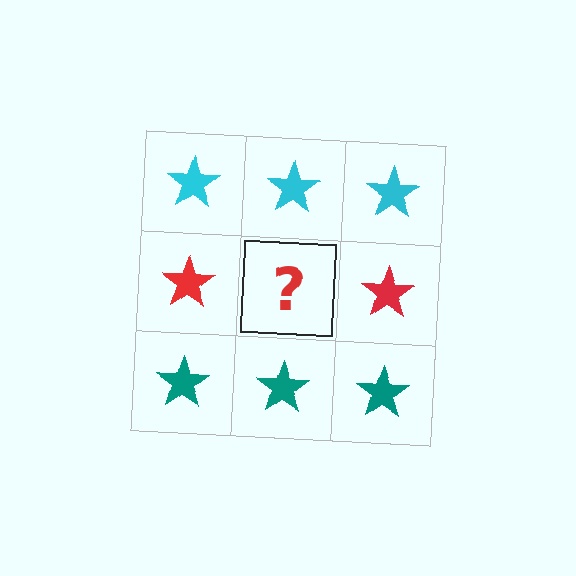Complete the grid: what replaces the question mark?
The question mark should be replaced with a red star.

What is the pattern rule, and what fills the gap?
The rule is that each row has a consistent color. The gap should be filled with a red star.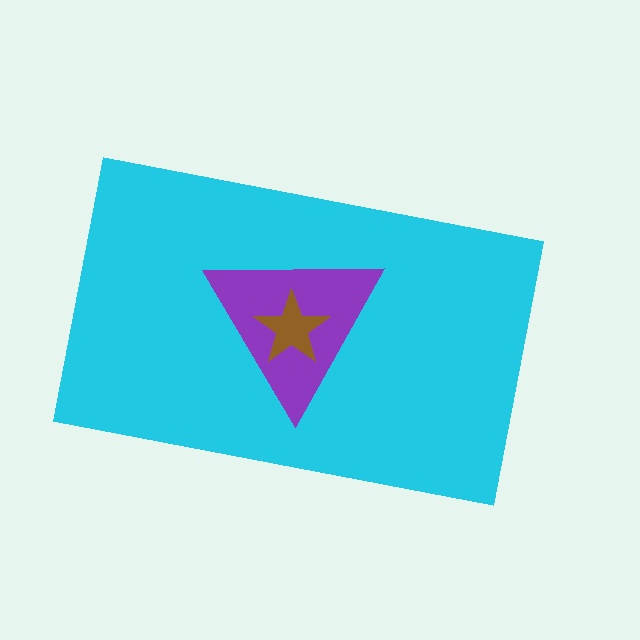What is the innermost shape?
The brown star.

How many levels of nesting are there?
3.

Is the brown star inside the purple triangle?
Yes.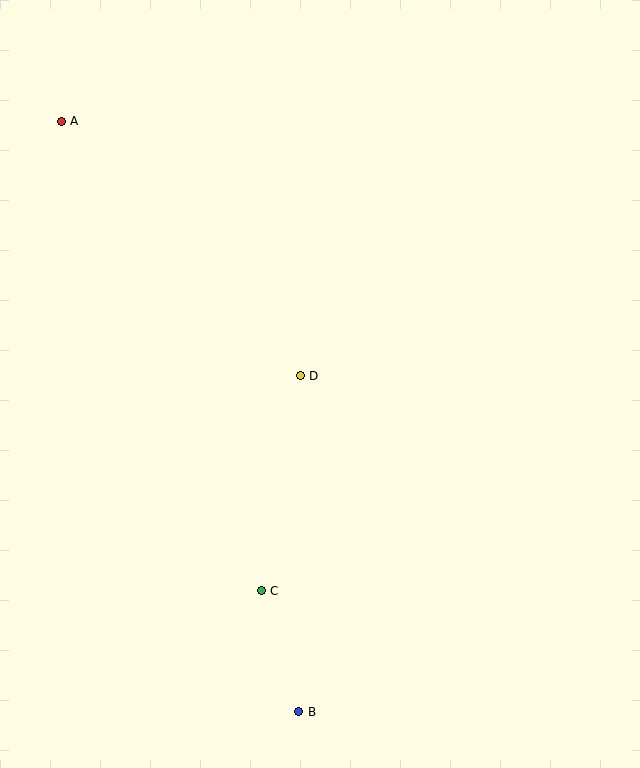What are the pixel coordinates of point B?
Point B is at (299, 712).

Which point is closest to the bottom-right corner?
Point B is closest to the bottom-right corner.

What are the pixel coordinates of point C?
Point C is at (261, 591).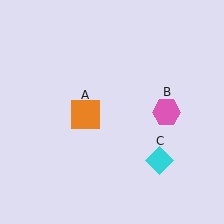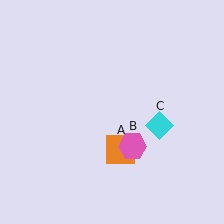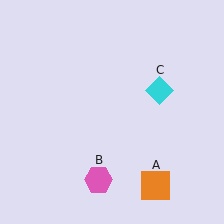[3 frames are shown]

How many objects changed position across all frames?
3 objects changed position: orange square (object A), pink hexagon (object B), cyan diamond (object C).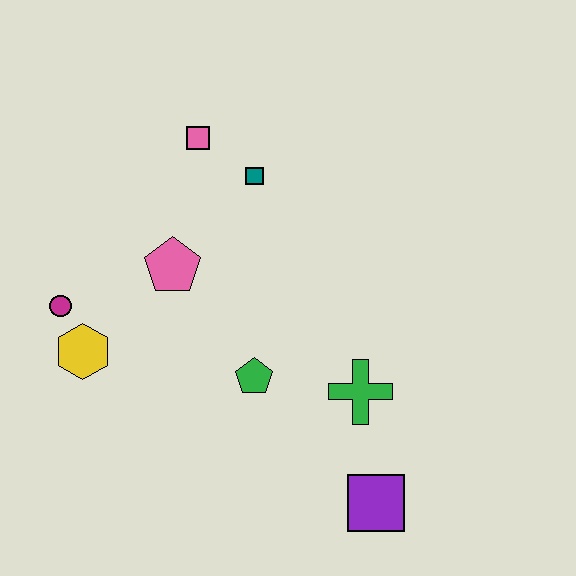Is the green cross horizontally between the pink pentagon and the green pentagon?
No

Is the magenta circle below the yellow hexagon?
No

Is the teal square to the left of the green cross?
Yes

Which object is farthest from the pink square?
The purple square is farthest from the pink square.